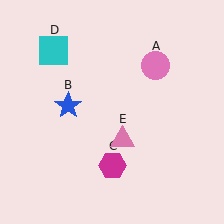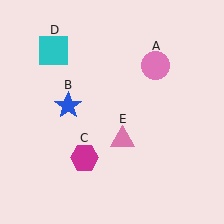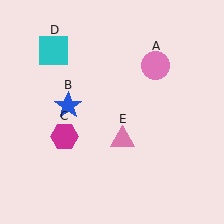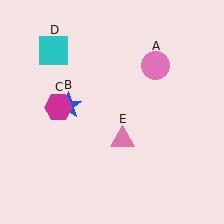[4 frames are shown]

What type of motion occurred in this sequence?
The magenta hexagon (object C) rotated clockwise around the center of the scene.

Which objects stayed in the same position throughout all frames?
Pink circle (object A) and blue star (object B) and cyan square (object D) and pink triangle (object E) remained stationary.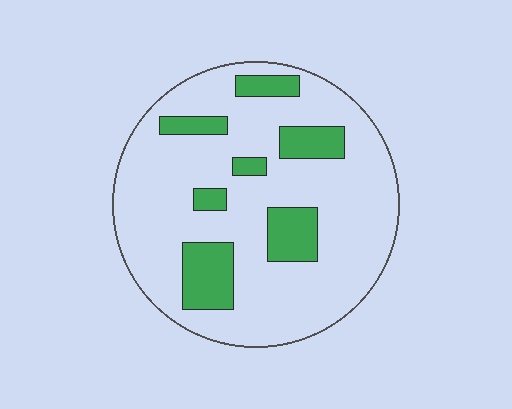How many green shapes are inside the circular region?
7.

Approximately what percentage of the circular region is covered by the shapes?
Approximately 20%.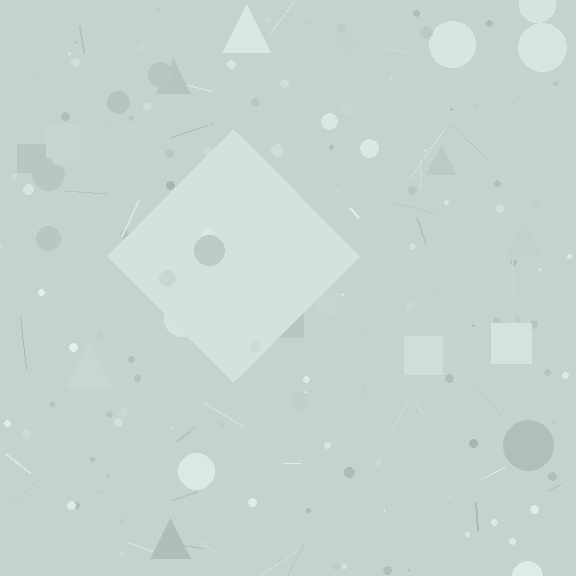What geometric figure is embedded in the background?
A diamond is embedded in the background.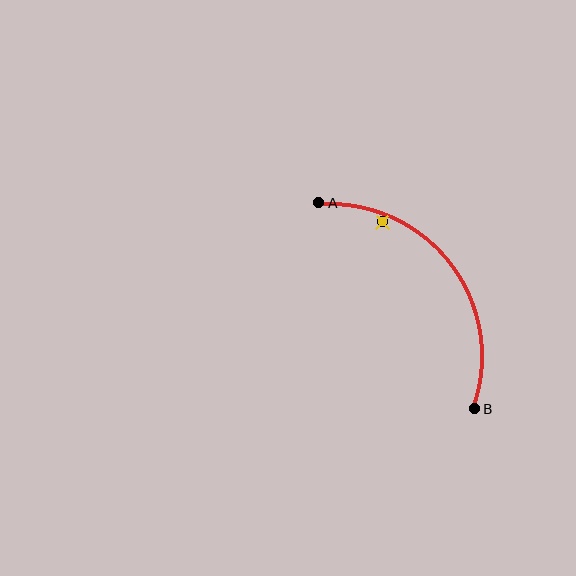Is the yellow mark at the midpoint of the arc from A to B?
No — the yellow mark does not lie on the arc at all. It sits slightly inside the curve.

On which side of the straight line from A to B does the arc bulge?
The arc bulges above and to the right of the straight line connecting A and B.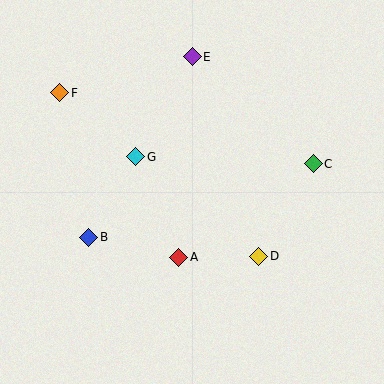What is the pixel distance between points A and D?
The distance between A and D is 80 pixels.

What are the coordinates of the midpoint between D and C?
The midpoint between D and C is at (286, 210).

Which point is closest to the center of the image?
Point G at (136, 157) is closest to the center.